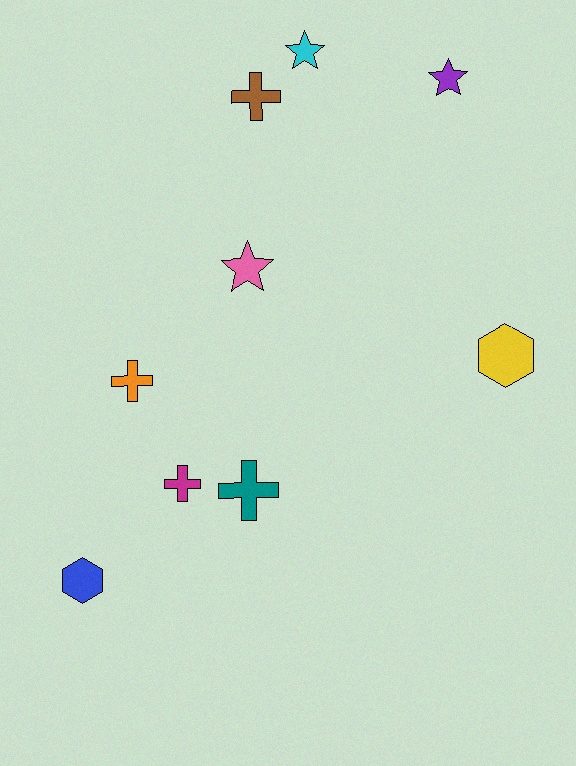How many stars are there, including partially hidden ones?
There are 3 stars.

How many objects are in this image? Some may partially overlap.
There are 9 objects.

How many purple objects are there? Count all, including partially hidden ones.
There is 1 purple object.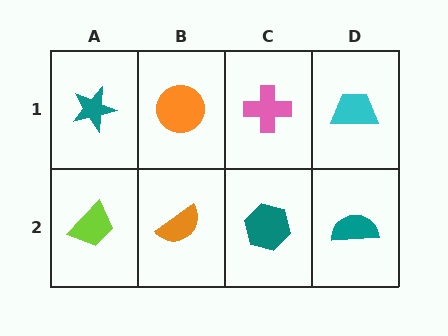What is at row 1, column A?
A teal star.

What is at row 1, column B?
An orange circle.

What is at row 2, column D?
A teal semicircle.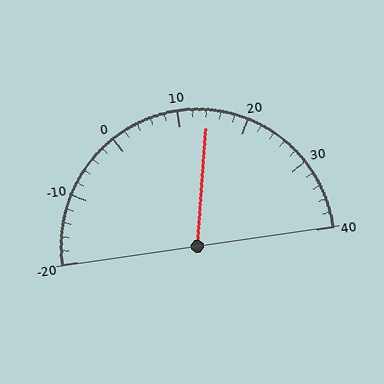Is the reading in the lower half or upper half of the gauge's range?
The reading is in the upper half of the range (-20 to 40).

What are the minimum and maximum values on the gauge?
The gauge ranges from -20 to 40.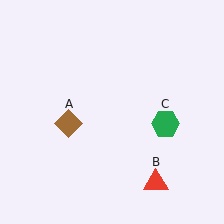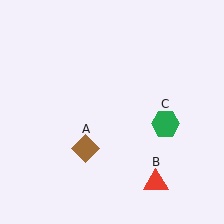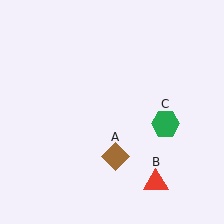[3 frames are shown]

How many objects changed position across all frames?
1 object changed position: brown diamond (object A).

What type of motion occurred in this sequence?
The brown diamond (object A) rotated counterclockwise around the center of the scene.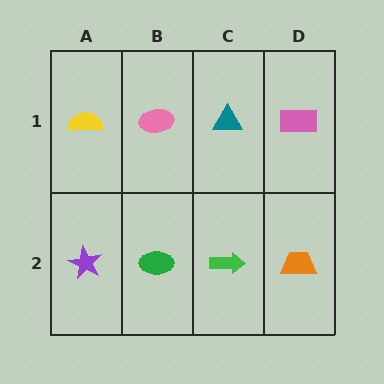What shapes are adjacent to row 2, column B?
A pink ellipse (row 1, column B), a purple star (row 2, column A), a green arrow (row 2, column C).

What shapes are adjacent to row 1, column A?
A purple star (row 2, column A), a pink ellipse (row 1, column B).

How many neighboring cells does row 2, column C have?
3.